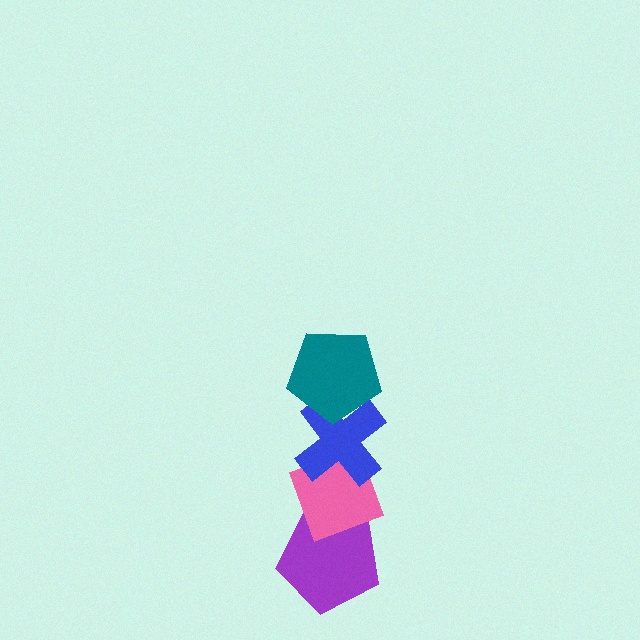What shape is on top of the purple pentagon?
The pink diamond is on top of the purple pentagon.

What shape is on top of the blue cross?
The teal pentagon is on top of the blue cross.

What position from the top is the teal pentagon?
The teal pentagon is 1st from the top.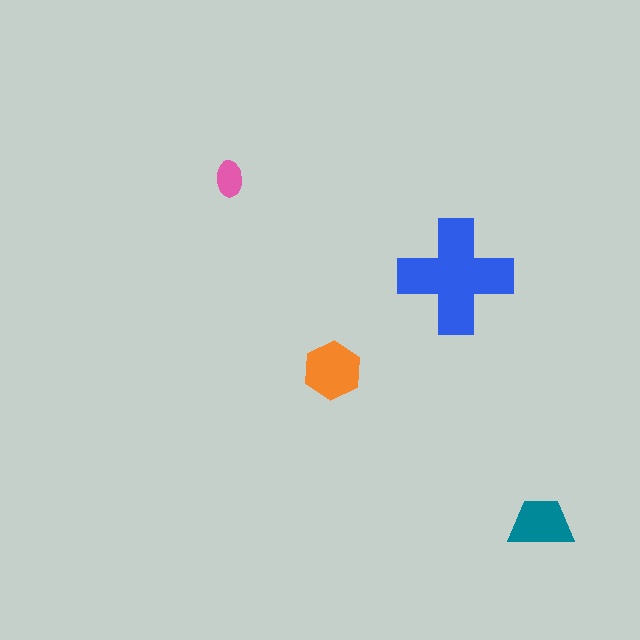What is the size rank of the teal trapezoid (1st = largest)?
3rd.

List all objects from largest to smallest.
The blue cross, the orange hexagon, the teal trapezoid, the pink ellipse.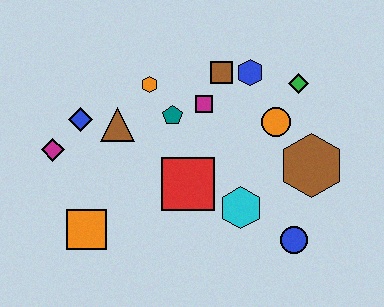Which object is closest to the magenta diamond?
The blue diamond is closest to the magenta diamond.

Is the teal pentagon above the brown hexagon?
Yes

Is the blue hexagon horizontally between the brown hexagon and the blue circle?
No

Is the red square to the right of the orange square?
Yes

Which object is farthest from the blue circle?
The magenta diamond is farthest from the blue circle.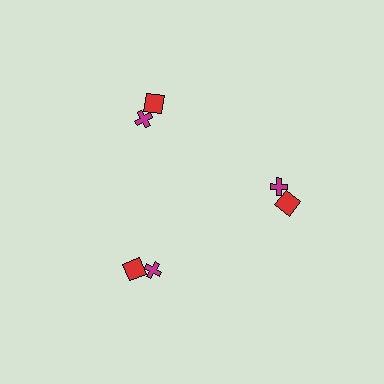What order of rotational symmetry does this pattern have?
This pattern has 3-fold rotational symmetry.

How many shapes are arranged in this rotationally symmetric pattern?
There are 6 shapes, arranged in 3 groups of 2.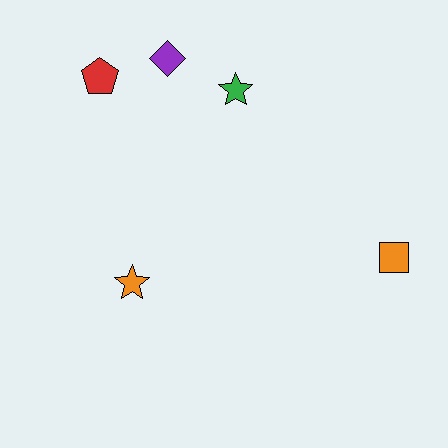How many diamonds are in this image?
There is 1 diamond.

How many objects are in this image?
There are 5 objects.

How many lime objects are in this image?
There are no lime objects.